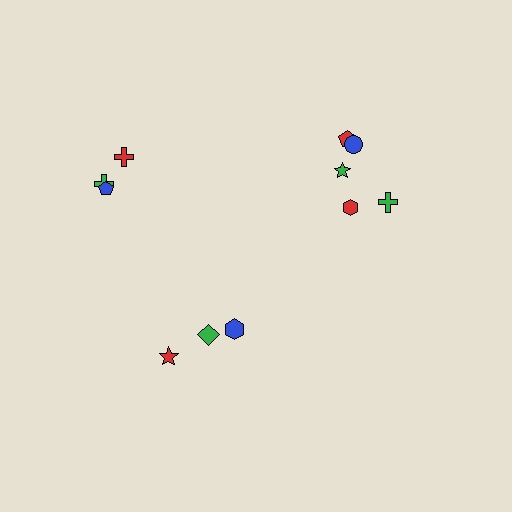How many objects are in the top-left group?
There are 3 objects.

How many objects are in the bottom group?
There are 3 objects.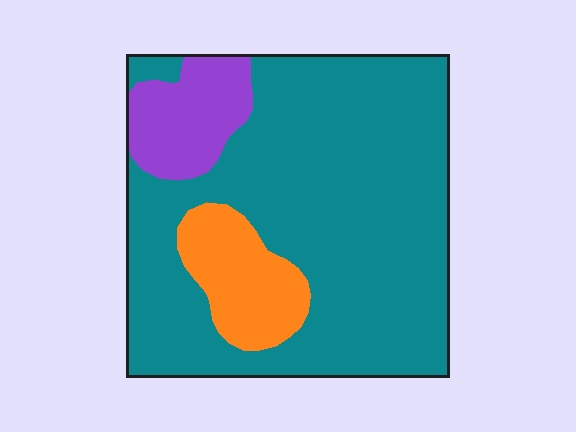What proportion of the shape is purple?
Purple takes up about one eighth (1/8) of the shape.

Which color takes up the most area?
Teal, at roughly 75%.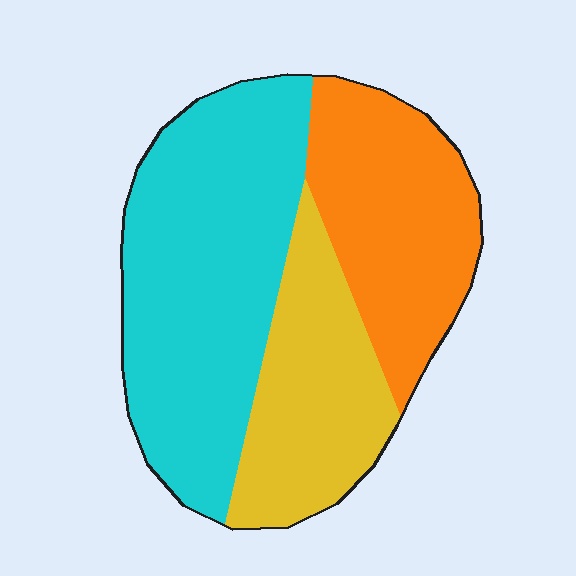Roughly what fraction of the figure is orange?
Orange takes up about one quarter (1/4) of the figure.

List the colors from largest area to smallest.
From largest to smallest: cyan, orange, yellow.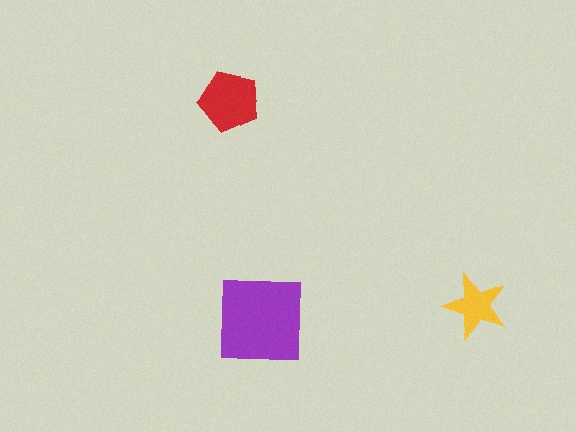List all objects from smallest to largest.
The yellow star, the red pentagon, the purple square.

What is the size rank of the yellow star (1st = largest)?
3rd.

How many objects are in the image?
There are 3 objects in the image.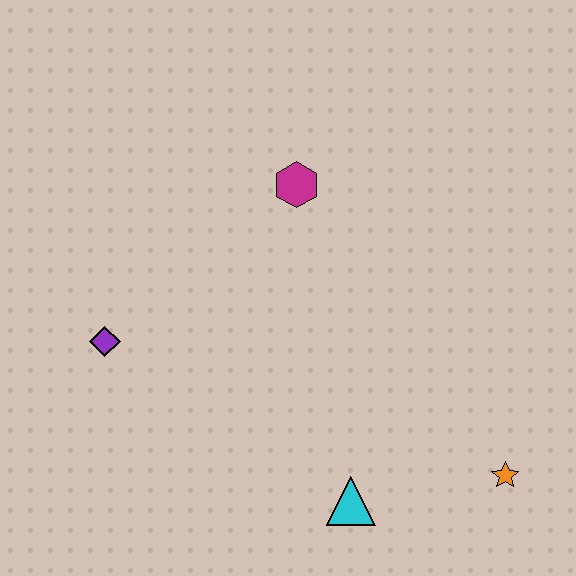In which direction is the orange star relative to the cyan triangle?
The orange star is to the right of the cyan triangle.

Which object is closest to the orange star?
The cyan triangle is closest to the orange star.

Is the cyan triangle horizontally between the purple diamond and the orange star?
Yes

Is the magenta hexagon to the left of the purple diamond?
No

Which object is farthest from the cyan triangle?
The magenta hexagon is farthest from the cyan triangle.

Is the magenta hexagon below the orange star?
No